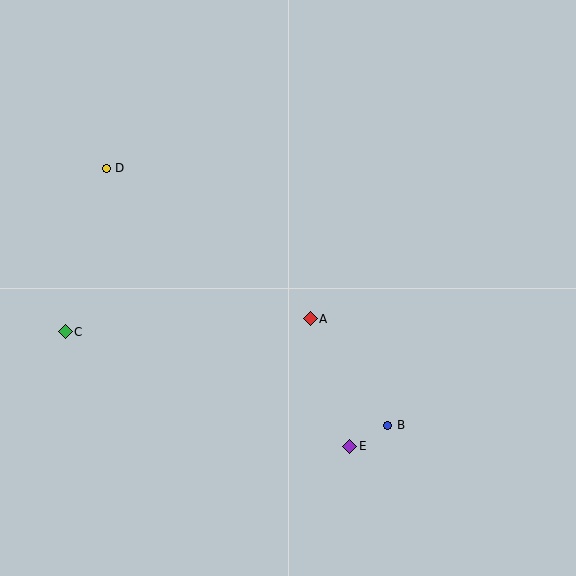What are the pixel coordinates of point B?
Point B is at (388, 425).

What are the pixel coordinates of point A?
Point A is at (310, 319).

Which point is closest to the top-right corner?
Point A is closest to the top-right corner.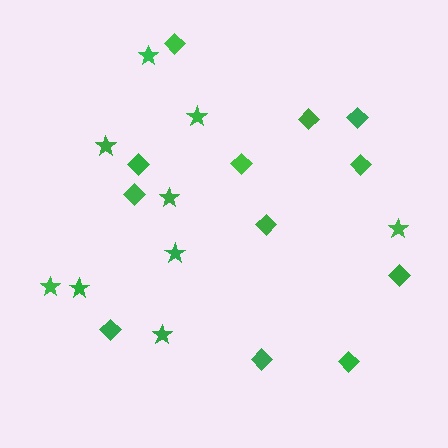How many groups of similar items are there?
There are 2 groups: one group of diamonds (12) and one group of stars (9).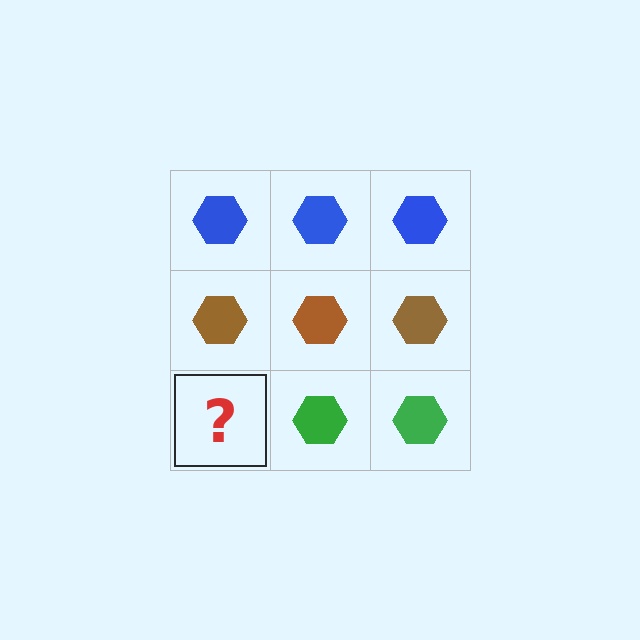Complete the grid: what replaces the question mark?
The question mark should be replaced with a green hexagon.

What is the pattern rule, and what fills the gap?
The rule is that each row has a consistent color. The gap should be filled with a green hexagon.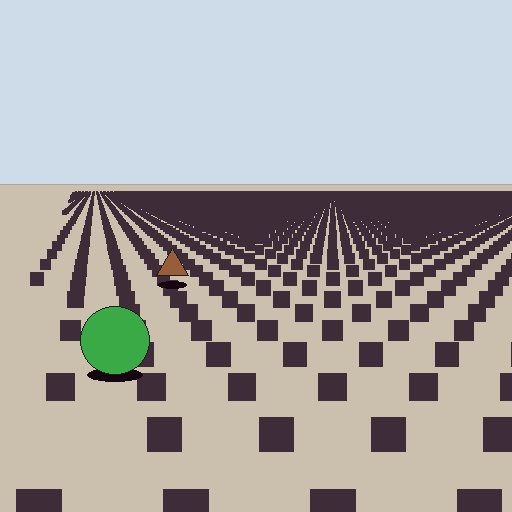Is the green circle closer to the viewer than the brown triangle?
Yes. The green circle is closer — you can tell from the texture gradient: the ground texture is coarser near it.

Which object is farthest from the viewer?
The brown triangle is farthest from the viewer. It appears smaller and the ground texture around it is denser.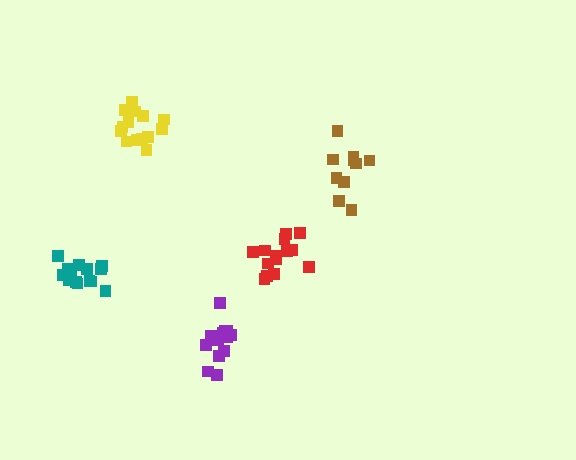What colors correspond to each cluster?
The clusters are colored: yellow, brown, red, teal, purple.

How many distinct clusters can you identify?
There are 5 distinct clusters.